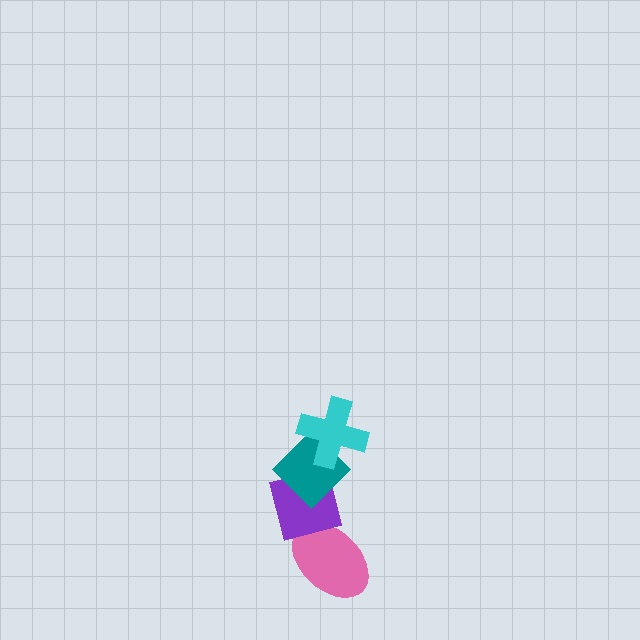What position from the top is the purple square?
The purple square is 3rd from the top.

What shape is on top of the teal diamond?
The cyan cross is on top of the teal diamond.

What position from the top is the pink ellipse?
The pink ellipse is 4th from the top.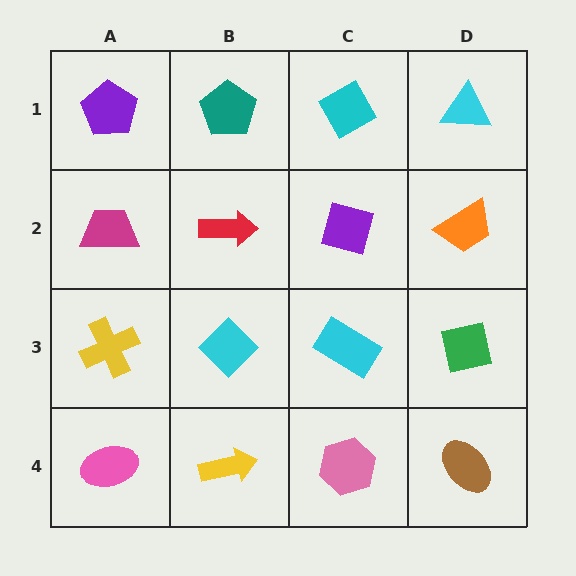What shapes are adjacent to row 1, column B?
A red arrow (row 2, column B), a purple pentagon (row 1, column A), a cyan diamond (row 1, column C).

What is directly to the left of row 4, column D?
A pink hexagon.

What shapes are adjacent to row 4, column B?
A cyan diamond (row 3, column B), a pink ellipse (row 4, column A), a pink hexagon (row 4, column C).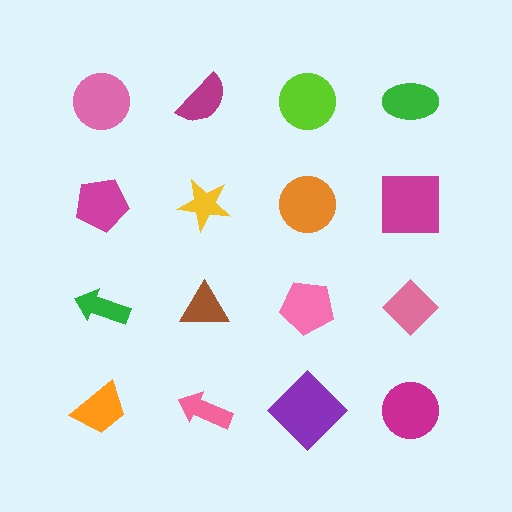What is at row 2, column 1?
A magenta pentagon.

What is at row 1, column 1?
A pink circle.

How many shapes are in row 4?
4 shapes.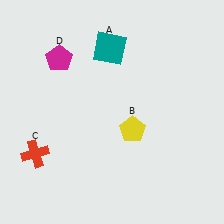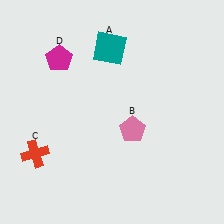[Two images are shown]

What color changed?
The pentagon (B) changed from yellow in Image 1 to pink in Image 2.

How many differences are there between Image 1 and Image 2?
There is 1 difference between the two images.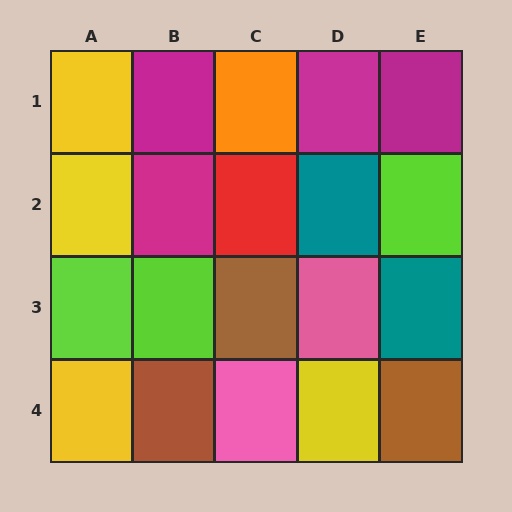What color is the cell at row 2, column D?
Teal.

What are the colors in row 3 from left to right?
Lime, lime, brown, pink, teal.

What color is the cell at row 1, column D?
Magenta.